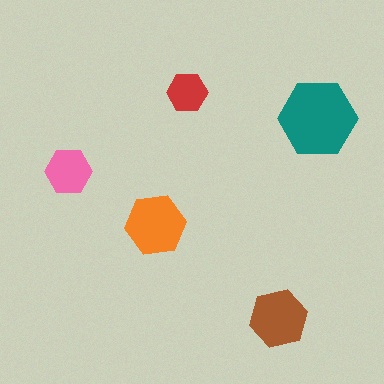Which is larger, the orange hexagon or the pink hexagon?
The orange one.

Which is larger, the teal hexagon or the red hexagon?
The teal one.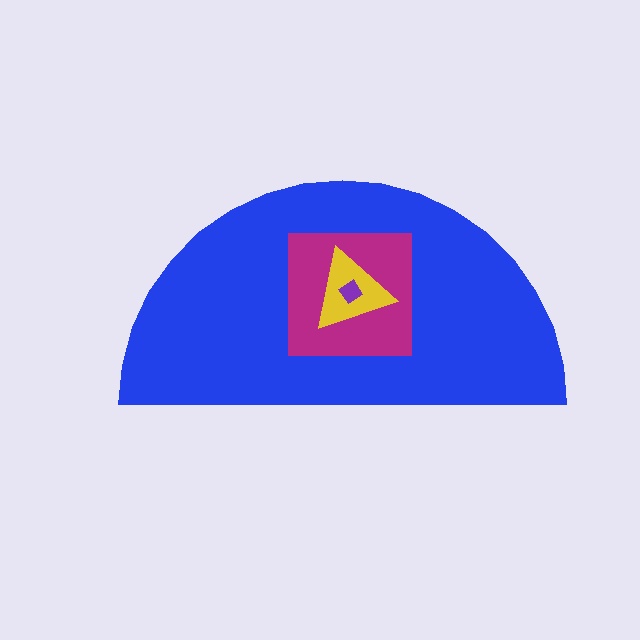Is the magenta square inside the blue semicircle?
Yes.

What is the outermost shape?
The blue semicircle.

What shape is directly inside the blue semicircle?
The magenta square.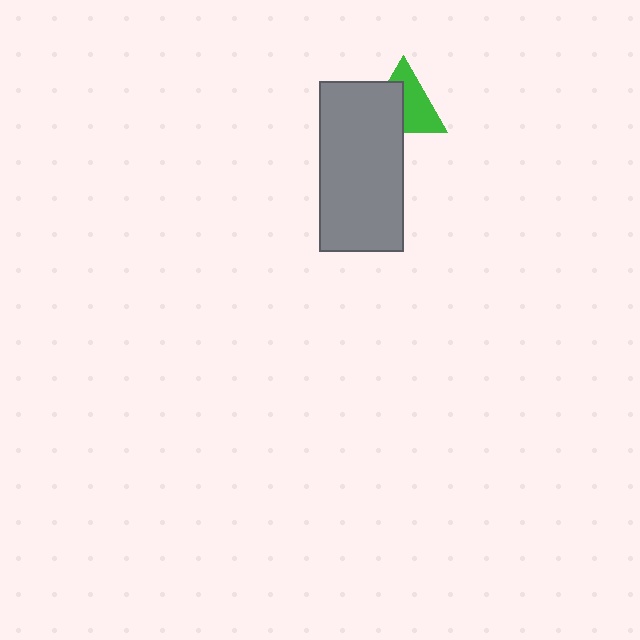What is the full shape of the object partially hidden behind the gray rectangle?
The partially hidden object is a green triangle.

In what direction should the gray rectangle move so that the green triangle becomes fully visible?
The gray rectangle should move toward the lower-left. That is the shortest direction to clear the overlap and leave the green triangle fully visible.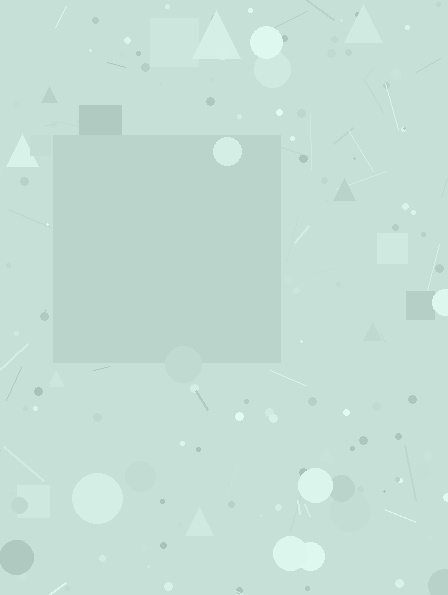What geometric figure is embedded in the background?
A square is embedded in the background.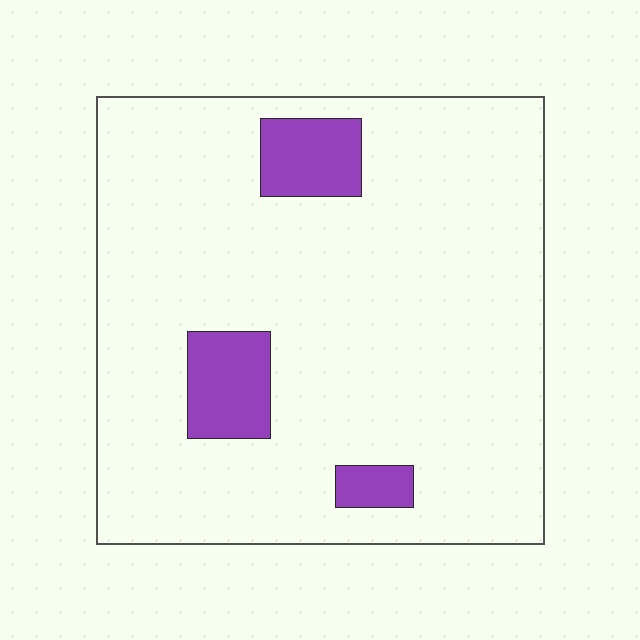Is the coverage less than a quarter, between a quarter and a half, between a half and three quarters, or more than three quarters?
Less than a quarter.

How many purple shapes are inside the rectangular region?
3.